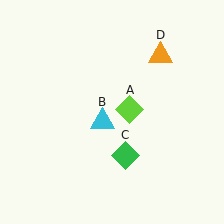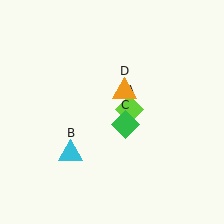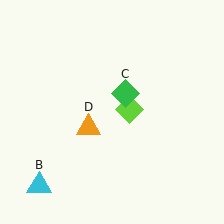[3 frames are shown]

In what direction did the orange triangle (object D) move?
The orange triangle (object D) moved down and to the left.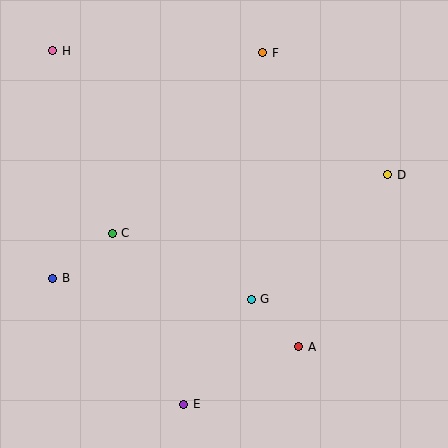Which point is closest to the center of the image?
Point G at (251, 299) is closest to the center.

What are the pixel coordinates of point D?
Point D is at (388, 175).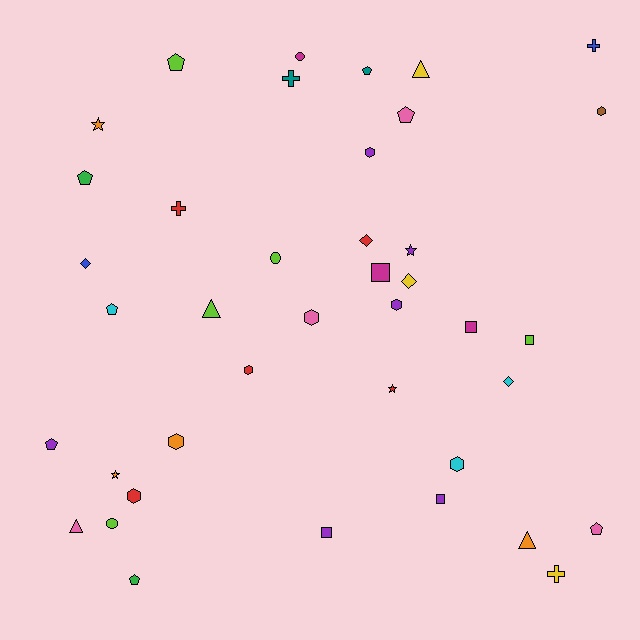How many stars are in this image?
There are 4 stars.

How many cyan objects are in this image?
There are 3 cyan objects.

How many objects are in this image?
There are 40 objects.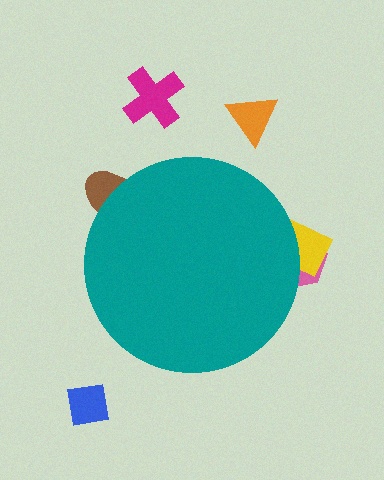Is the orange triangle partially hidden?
No, the orange triangle is fully visible.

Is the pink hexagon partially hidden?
Yes, the pink hexagon is partially hidden behind the teal circle.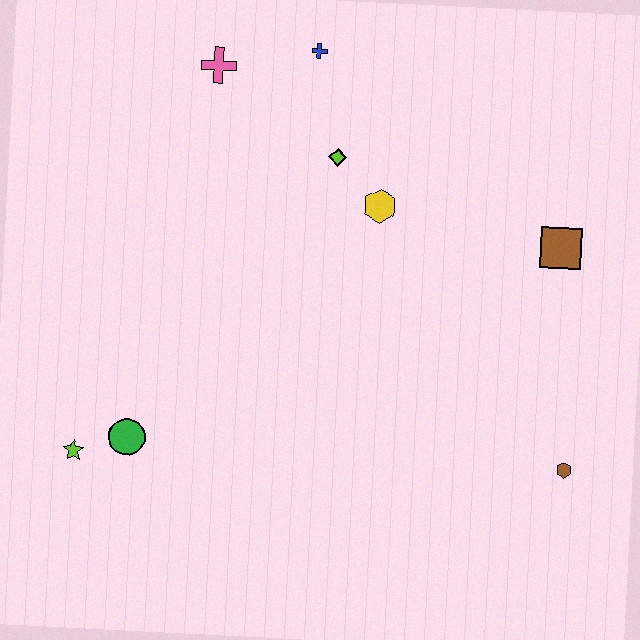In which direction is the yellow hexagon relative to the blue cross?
The yellow hexagon is below the blue cross.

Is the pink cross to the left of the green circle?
No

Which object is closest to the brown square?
The yellow hexagon is closest to the brown square.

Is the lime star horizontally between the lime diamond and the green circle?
No